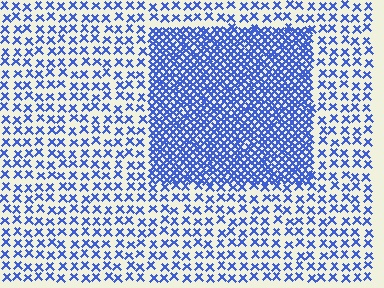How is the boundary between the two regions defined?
The boundary is defined by a change in element density (approximately 2.8x ratio). All elements are the same color, size, and shape.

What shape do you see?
I see a rectangle.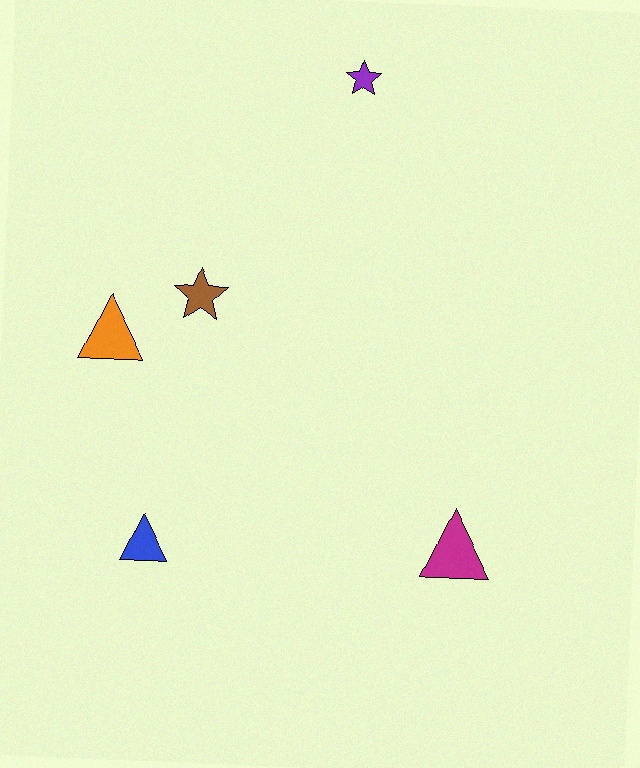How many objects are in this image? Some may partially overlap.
There are 5 objects.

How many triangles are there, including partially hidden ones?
There are 3 triangles.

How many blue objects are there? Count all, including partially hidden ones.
There is 1 blue object.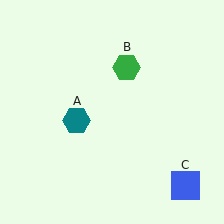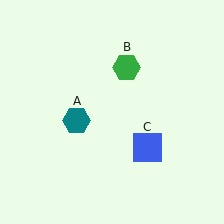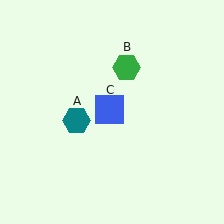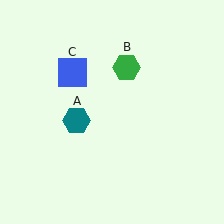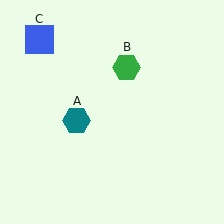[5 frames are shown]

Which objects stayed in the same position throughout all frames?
Teal hexagon (object A) and green hexagon (object B) remained stationary.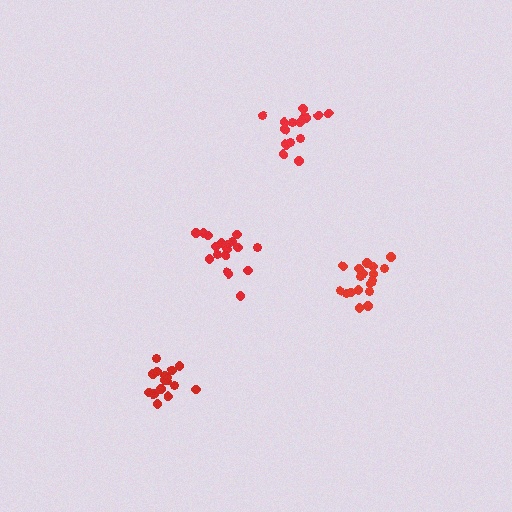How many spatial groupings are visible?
There are 4 spatial groupings.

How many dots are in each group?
Group 1: 16 dots, Group 2: 18 dots, Group 3: 19 dots, Group 4: 16 dots (69 total).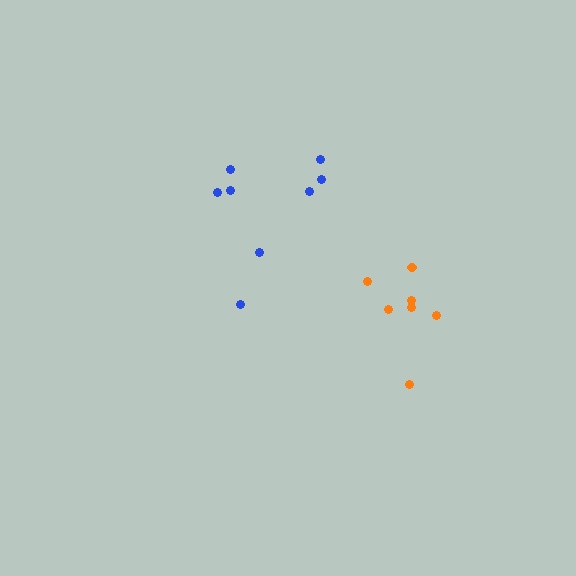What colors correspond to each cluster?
The clusters are colored: blue, orange.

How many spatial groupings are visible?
There are 2 spatial groupings.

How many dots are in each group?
Group 1: 8 dots, Group 2: 7 dots (15 total).